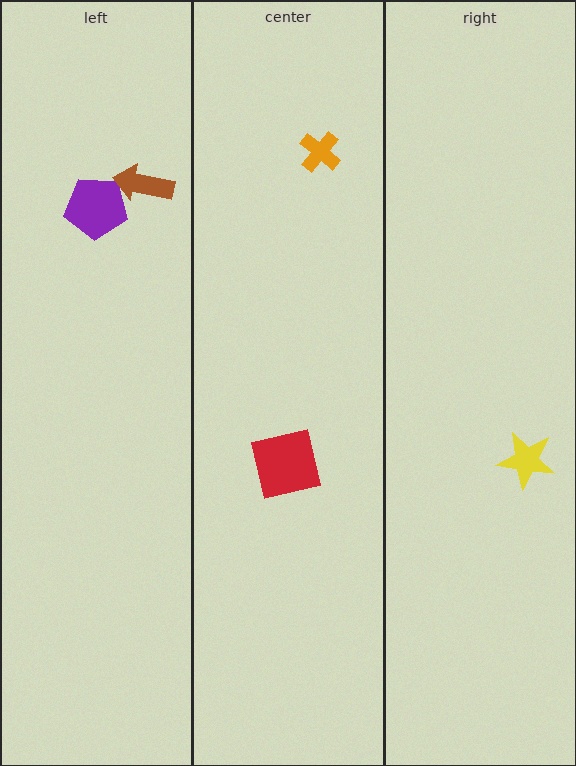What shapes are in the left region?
The purple pentagon, the brown arrow.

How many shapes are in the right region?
1.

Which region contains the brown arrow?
The left region.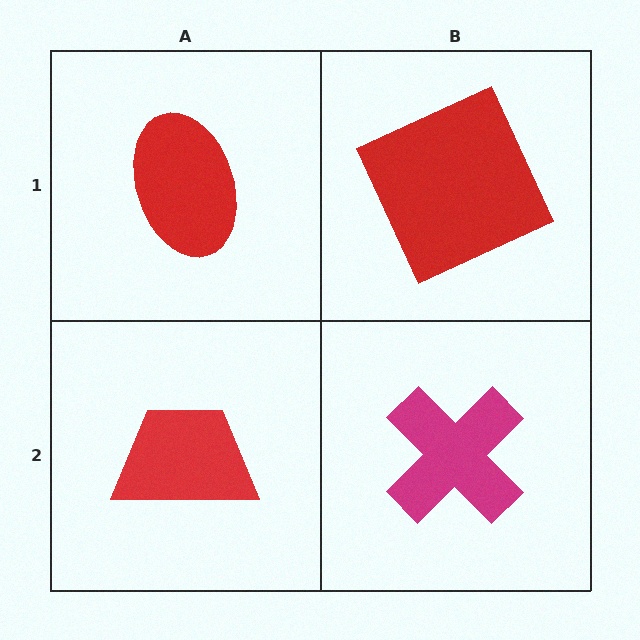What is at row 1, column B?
A red square.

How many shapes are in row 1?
2 shapes.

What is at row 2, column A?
A red trapezoid.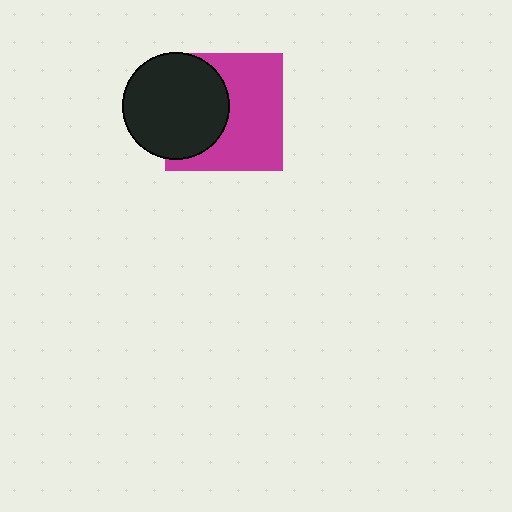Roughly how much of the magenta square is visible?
About half of it is visible (roughly 59%).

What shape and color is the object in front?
The object in front is a black circle.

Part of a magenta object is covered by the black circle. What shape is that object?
It is a square.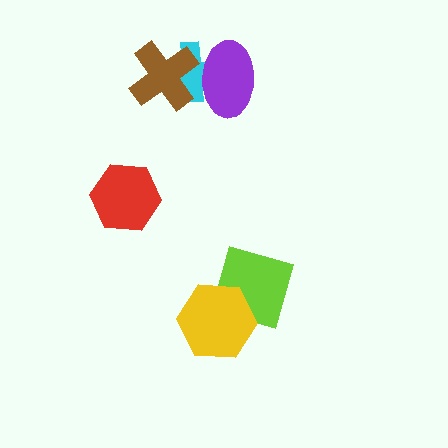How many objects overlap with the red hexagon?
0 objects overlap with the red hexagon.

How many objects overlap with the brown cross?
2 objects overlap with the brown cross.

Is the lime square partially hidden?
Yes, it is partially covered by another shape.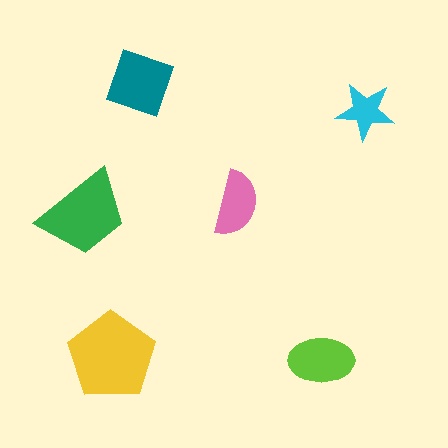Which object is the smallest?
The cyan star.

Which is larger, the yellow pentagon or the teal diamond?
The yellow pentagon.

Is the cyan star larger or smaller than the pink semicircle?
Smaller.